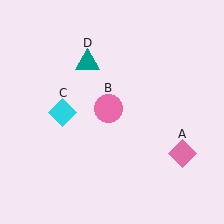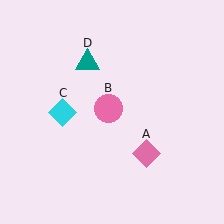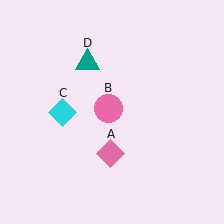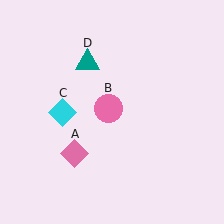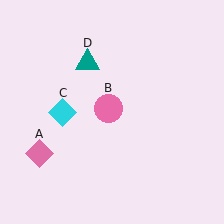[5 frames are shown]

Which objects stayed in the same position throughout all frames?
Pink circle (object B) and cyan diamond (object C) and teal triangle (object D) remained stationary.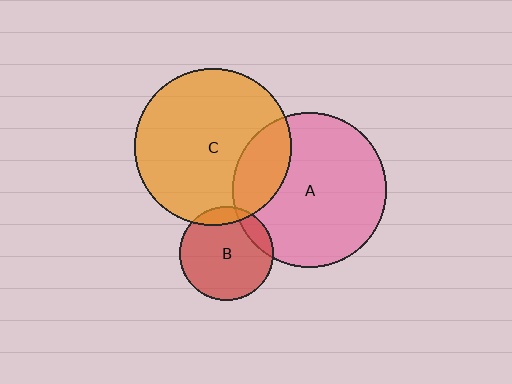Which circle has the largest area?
Circle C (orange).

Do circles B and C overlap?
Yes.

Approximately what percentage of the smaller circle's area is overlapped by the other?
Approximately 10%.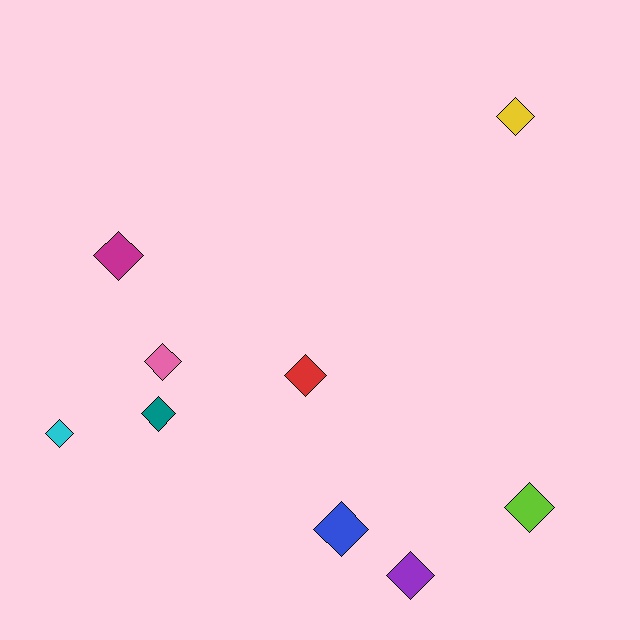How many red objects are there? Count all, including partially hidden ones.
There is 1 red object.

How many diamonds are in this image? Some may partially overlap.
There are 9 diamonds.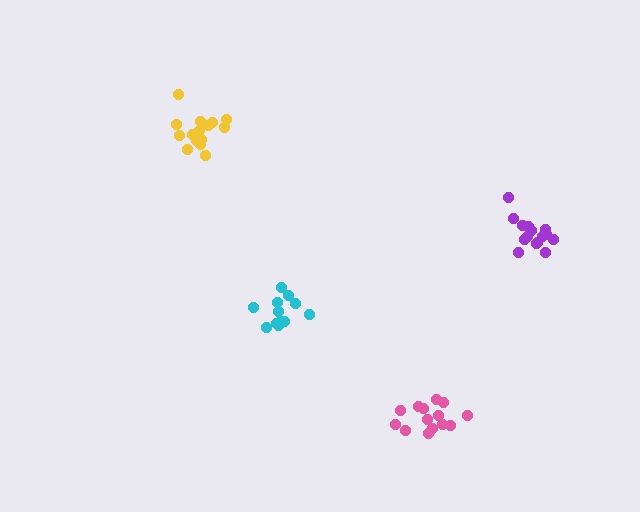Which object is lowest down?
The pink cluster is bottommost.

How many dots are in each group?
Group 1: 12 dots, Group 2: 14 dots, Group 3: 15 dots, Group 4: 16 dots (57 total).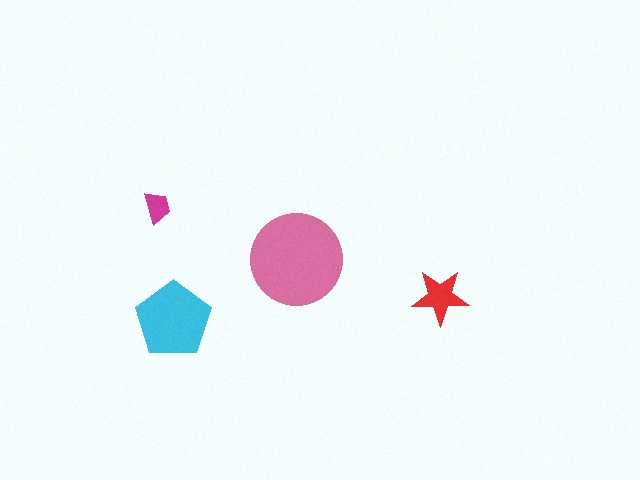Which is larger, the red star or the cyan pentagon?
The cyan pentagon.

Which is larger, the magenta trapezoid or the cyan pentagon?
The cyan pentagon.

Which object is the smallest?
The magenta trapezoid.